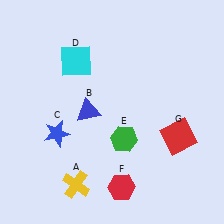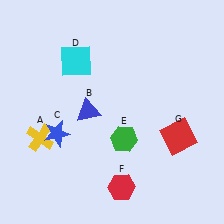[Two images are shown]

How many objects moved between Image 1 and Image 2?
1 object moved between the two images.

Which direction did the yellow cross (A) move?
The yellow cross (A) moved up.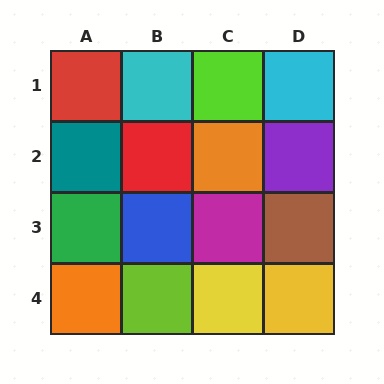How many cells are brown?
1 cell is brown.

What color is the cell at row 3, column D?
Brown.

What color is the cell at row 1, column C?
Lime.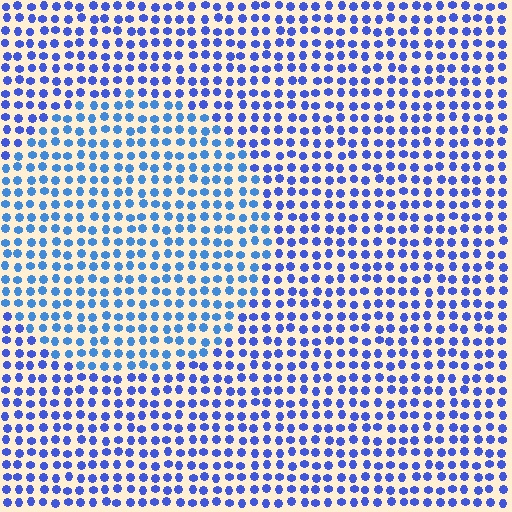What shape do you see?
I see a circle.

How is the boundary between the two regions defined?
The boundary is defined purely by a slight shift in hue (about 21 degrees). Spacing, size, and orientation are identical on both sides.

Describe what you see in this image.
The image is filled with small blue elements in a uniform arrangement. A circle-shaped region is visible where the elements are tinted to a slightly different hue, forming a subtle color boundary.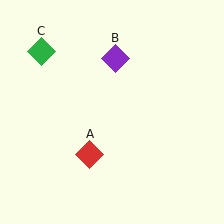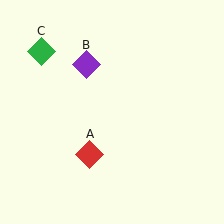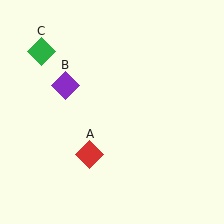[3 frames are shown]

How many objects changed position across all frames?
1 object changed position: purple diamond (object B).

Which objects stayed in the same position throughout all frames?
Red diamond (object A) and green diamond (object C) remained stationary.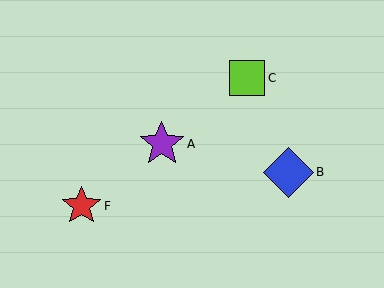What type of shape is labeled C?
Shape C is a lime square.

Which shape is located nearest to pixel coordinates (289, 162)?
The blue diamond (labeled B) at (288, 172) is nearest to that location.